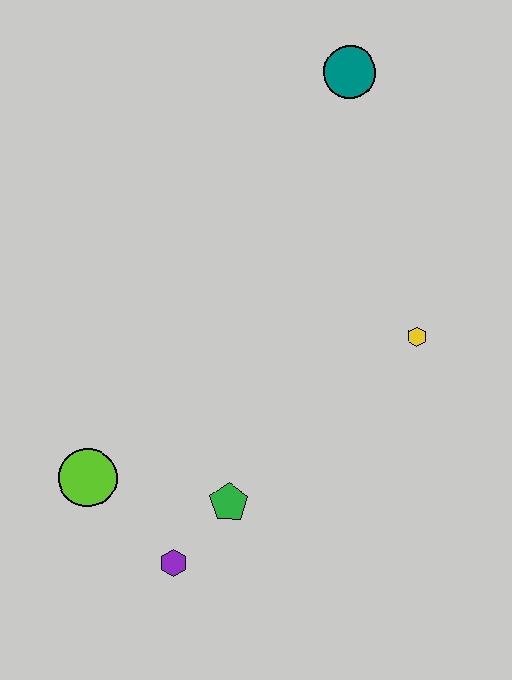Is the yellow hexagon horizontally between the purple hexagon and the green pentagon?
No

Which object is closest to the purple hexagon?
The green pentagon is closest to the purple hexagon.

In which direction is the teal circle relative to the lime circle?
The teal circle is above the lime circle.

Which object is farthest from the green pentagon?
The teal circle is farthest from the green pentagon.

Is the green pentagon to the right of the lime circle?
Yes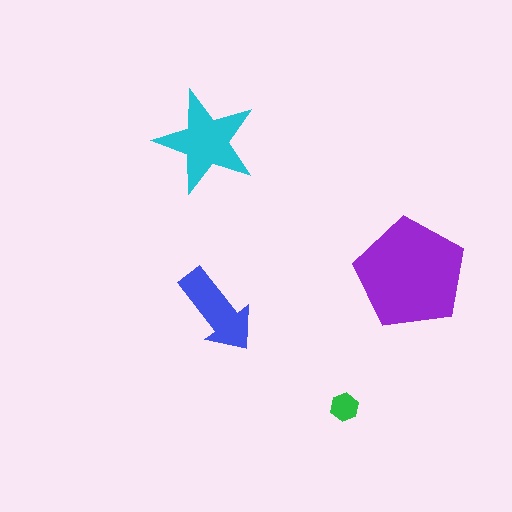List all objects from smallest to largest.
The green hexagon, the blue arrow, the cyan star, the purple pentagon.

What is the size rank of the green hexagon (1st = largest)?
4th.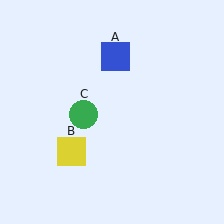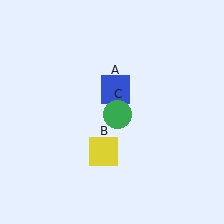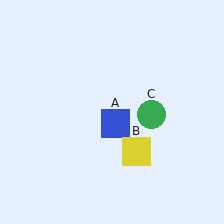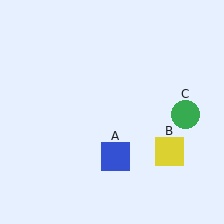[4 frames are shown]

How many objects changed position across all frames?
3 objects changed position: blue square (object A), yellow square (object B), green circle (object C).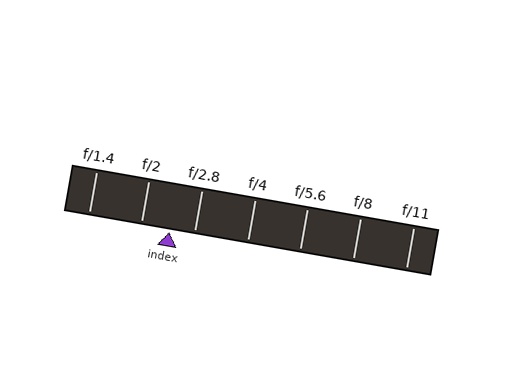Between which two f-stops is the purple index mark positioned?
The index mark is between f/2 and f/2.8.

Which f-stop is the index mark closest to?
The index mark is closest to f/2.8.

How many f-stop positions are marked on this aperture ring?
There are 7 f-stop positions marked.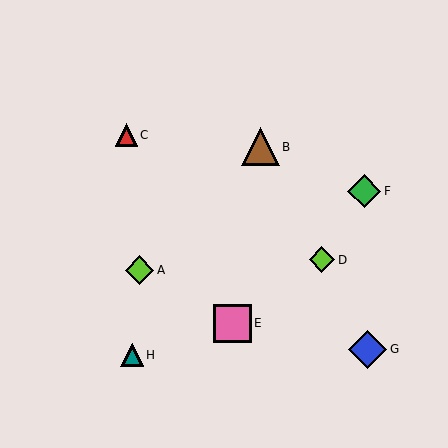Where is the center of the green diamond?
The center of the green diamond is at (364, 191).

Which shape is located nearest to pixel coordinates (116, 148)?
The red triangle (labeled C) at (126, 135) is nearest to that location.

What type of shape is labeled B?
Shape B is a brown triangle.